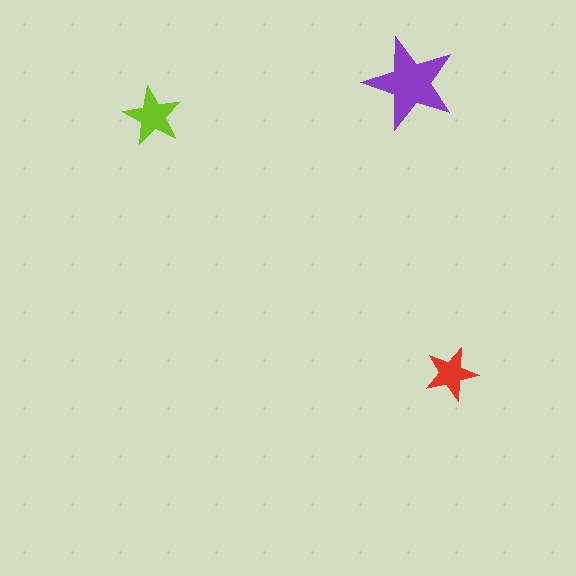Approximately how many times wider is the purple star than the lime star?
About 1.5 times wider.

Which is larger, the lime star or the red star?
The lime one.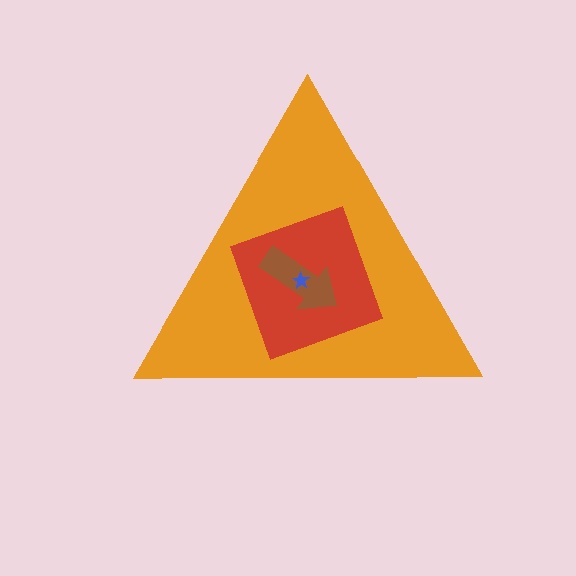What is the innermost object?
The blue star.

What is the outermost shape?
The orange triangle.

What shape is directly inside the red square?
The brown arrow.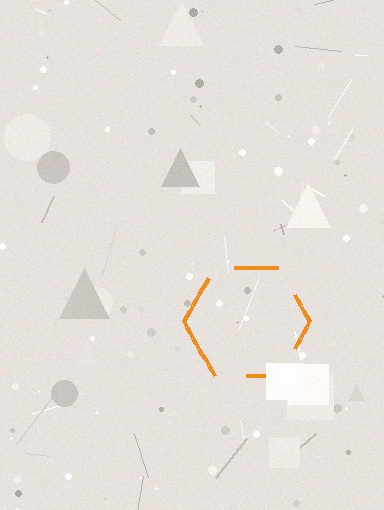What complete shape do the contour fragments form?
The contour fragments form a hexagon.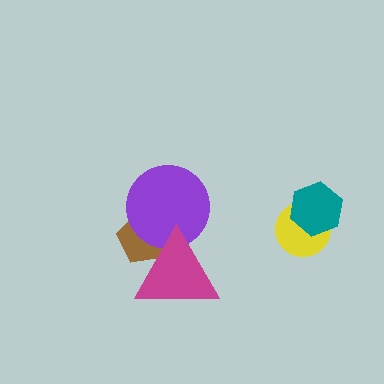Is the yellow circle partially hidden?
Yes, it is partially covered by another shape.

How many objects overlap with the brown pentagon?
2 objects overlap with the brown pentagon.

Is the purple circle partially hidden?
Yes, it is partially covered by another shape.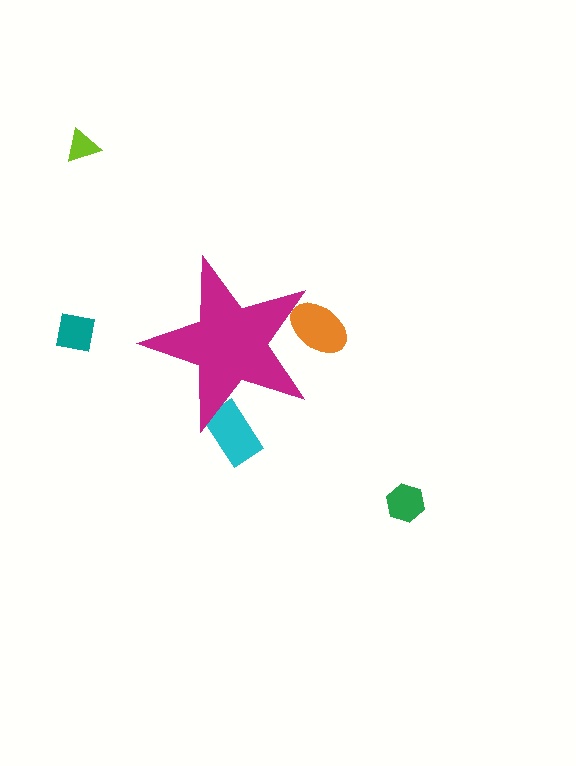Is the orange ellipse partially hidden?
Yes, the orange ellipse is partially hidden behind the magenta star.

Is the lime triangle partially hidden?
No, the lime triangle is fully visible.